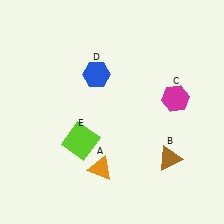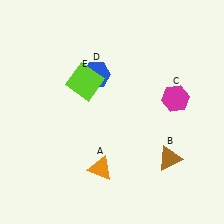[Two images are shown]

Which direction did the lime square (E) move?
The lime square (E) moved up.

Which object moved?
The lime square (E) moved up.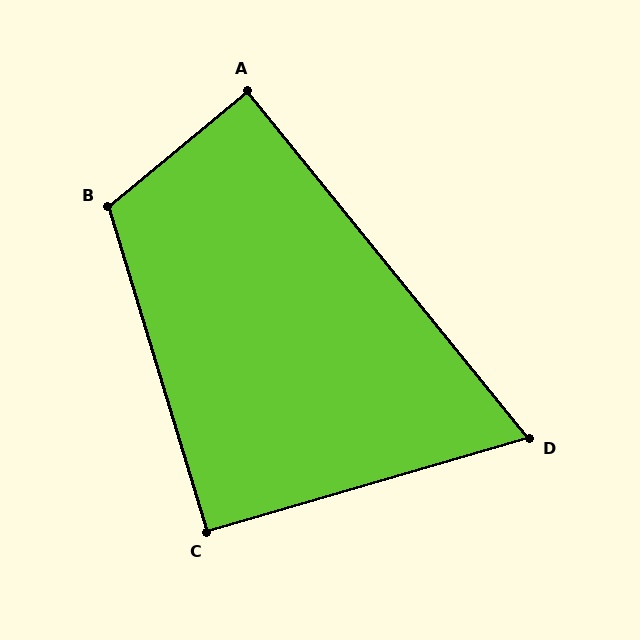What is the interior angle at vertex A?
Approximately 89 degrees (approximately right).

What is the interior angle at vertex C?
Approximately 91 degrees (approximately right).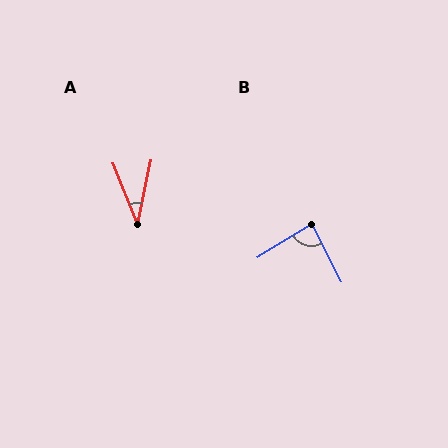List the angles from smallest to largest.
A (33°), B (86°).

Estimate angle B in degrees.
Approximately 86 degrees.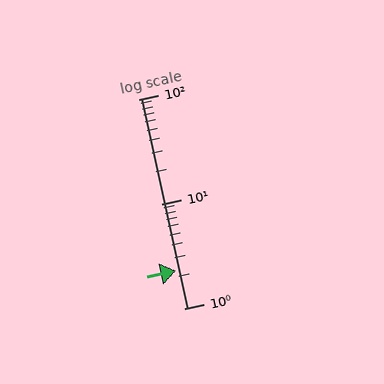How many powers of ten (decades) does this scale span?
The scale spans 2 decades, from 1 to 100.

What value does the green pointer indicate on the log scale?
The pointer indicates approximately 2.3.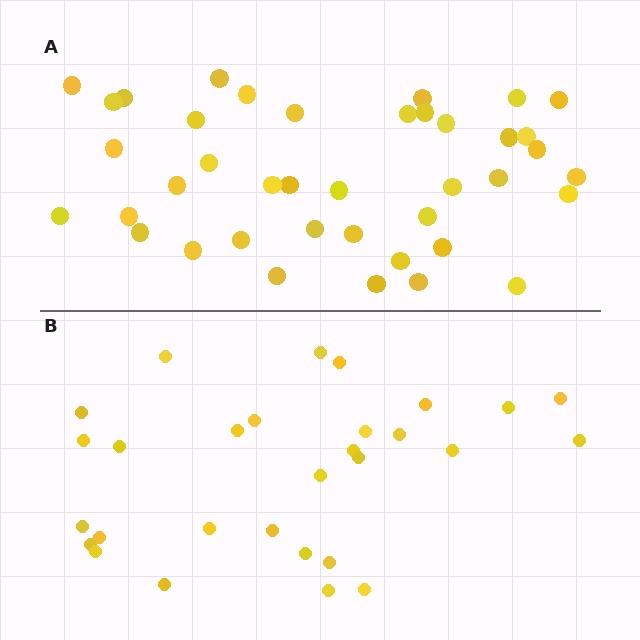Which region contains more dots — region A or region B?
Region A (the top region) has more dots.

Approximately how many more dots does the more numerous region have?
Region A has roughly 12 or so more dots than region B.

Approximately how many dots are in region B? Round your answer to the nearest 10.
About 30 dots. (The exact count is 29, which rounds to 30.)